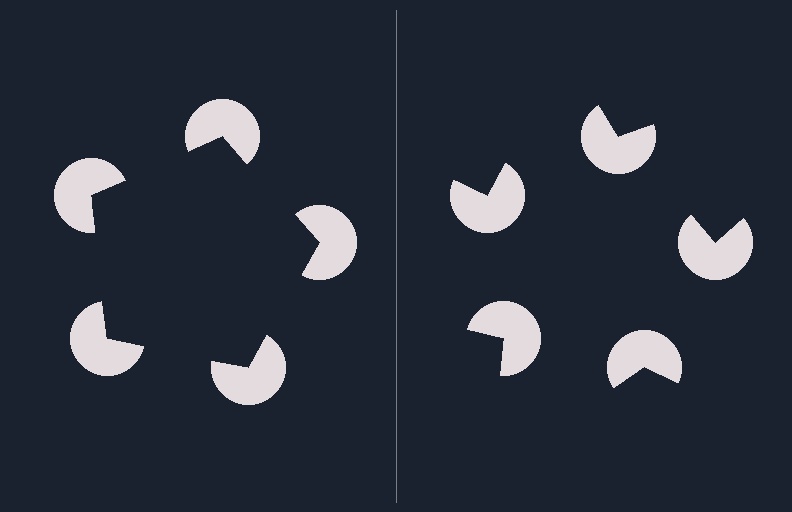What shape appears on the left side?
An illusory pentagon.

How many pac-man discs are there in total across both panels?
10 — 5 on each side.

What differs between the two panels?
The pac-man discs are positioned identically on both sides; only the wedge orientations differ. On the left they align to a pentagon; on the right they are misaligned.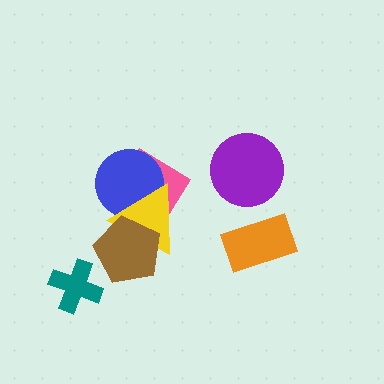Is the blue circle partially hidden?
Yes, it is partially covered by another shape.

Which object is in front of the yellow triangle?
The brown pentagon is in front of the yellow triangle.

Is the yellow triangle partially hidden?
Yes, it is partially covered by another shape.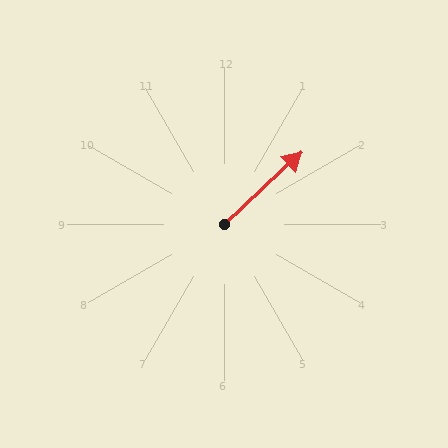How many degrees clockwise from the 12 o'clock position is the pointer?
Approximately 47 degrees.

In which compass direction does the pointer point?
Northeast.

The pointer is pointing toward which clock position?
Roughly 2 o'clock.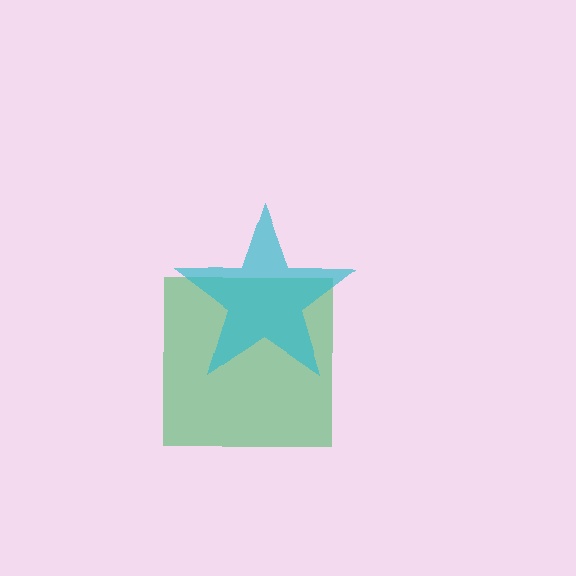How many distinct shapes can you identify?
There are 2 distinct shapes: a green square, a cyan star.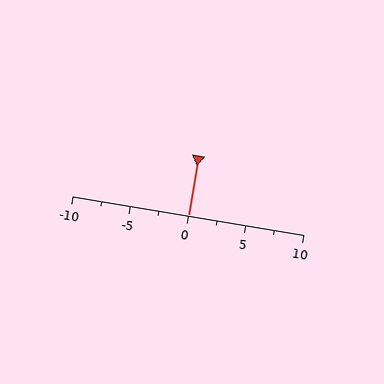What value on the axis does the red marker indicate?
The marker indicates approximately 0.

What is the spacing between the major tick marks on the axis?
The major ticks are spaced 5 apart.